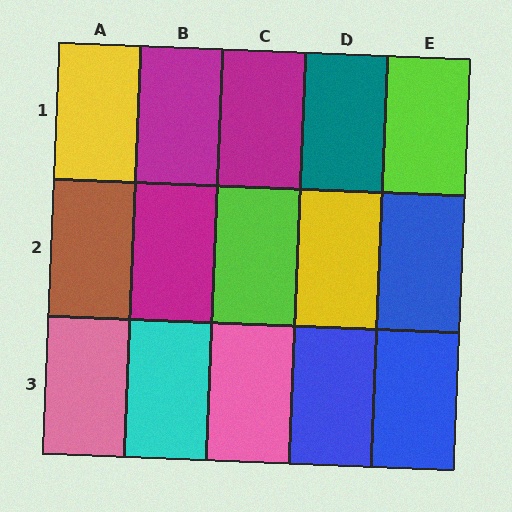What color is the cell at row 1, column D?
Teal.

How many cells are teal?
1 cell is teal.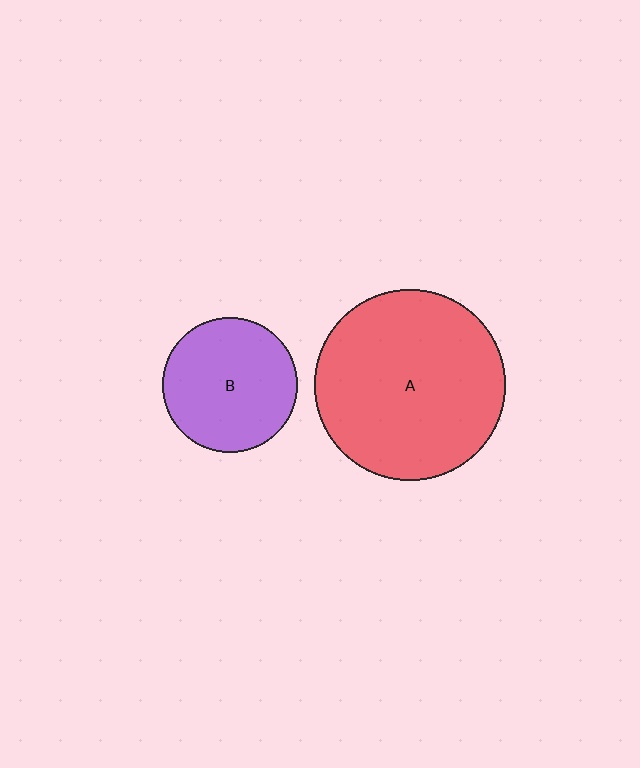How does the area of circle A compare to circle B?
Approximately 2.0 times.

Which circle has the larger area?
Circle A (red).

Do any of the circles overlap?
No, none of the circles overlap.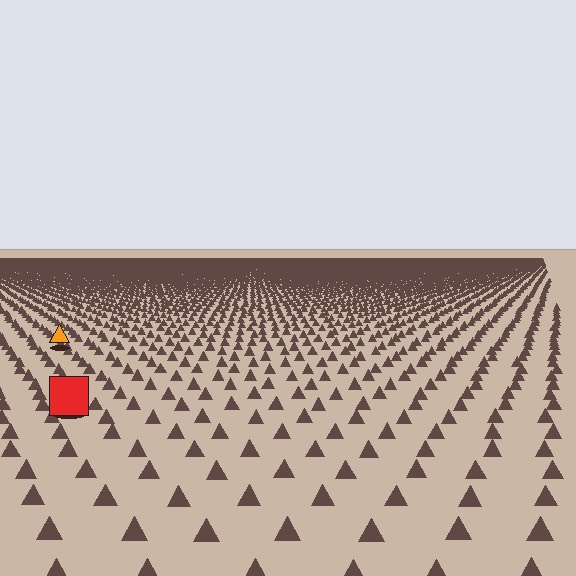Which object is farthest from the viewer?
The orange triangle is farthest from the viewer. It appears smaller and the ground texture around it is denser.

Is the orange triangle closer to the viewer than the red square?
No. The red square is closer — you can tell from the texture gradient: the ground texture is coarser near it.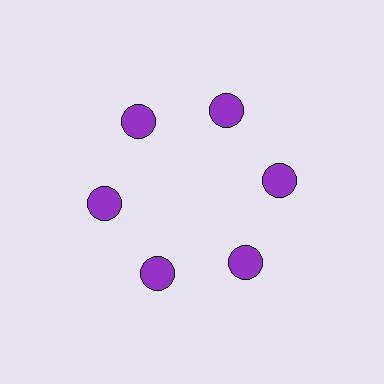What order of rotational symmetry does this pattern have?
This pattern has 6-fold rotational symmetry.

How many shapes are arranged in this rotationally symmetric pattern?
There are 6 shapes, arranged in 6 groups of 1.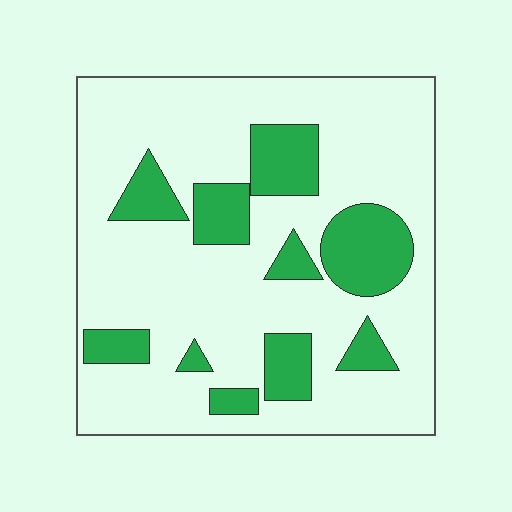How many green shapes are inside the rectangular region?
10.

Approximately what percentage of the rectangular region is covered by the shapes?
Approximately 25%.